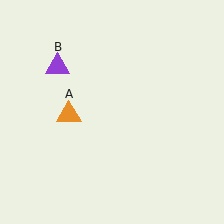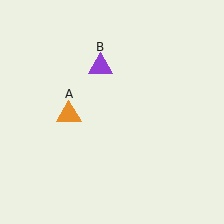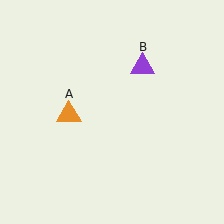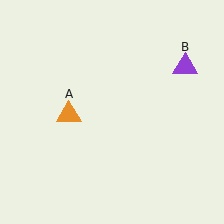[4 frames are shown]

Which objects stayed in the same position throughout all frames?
Orange triangle (object A) remained stationary.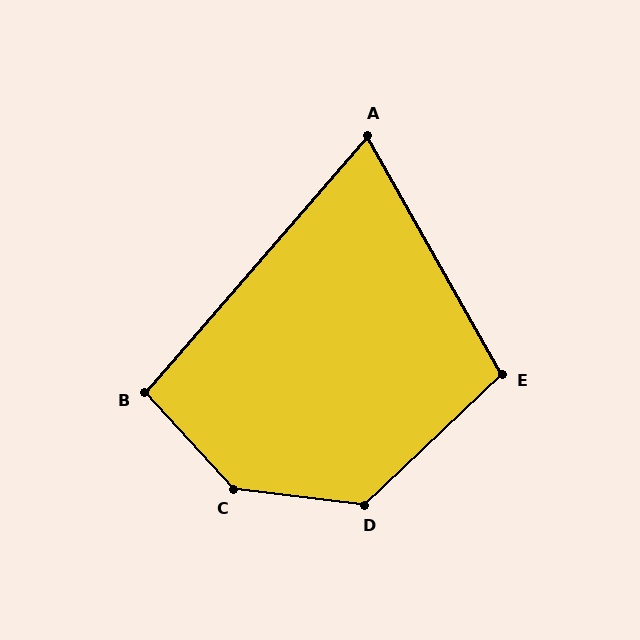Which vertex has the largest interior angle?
C, at approximately 140 degrees.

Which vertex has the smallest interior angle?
A, at approximately 70 degrees.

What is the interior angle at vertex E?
Approximately 104 degrees (obtuse).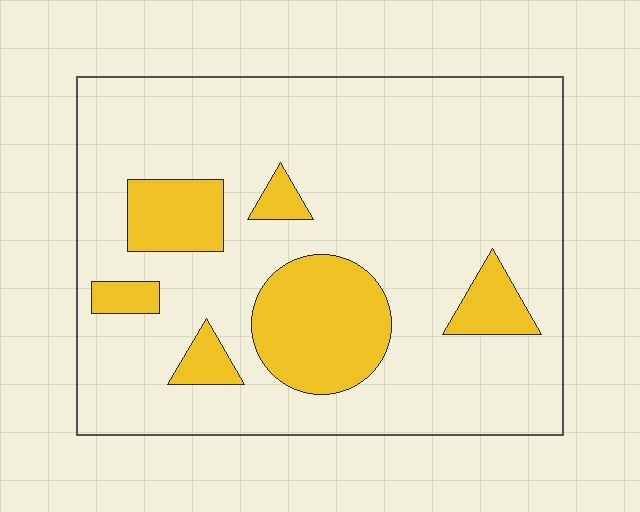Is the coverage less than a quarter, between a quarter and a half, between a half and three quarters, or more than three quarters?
Less than a quarter.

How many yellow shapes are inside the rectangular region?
6.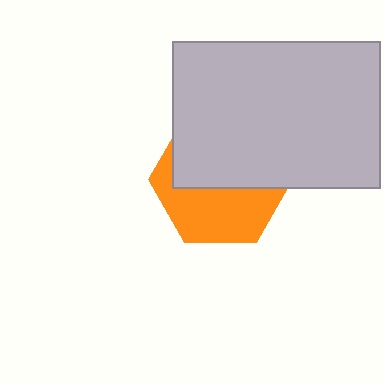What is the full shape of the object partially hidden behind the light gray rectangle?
The partially hidden object is an orange hexagon.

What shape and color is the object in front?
The object in front is a light gray rectangle.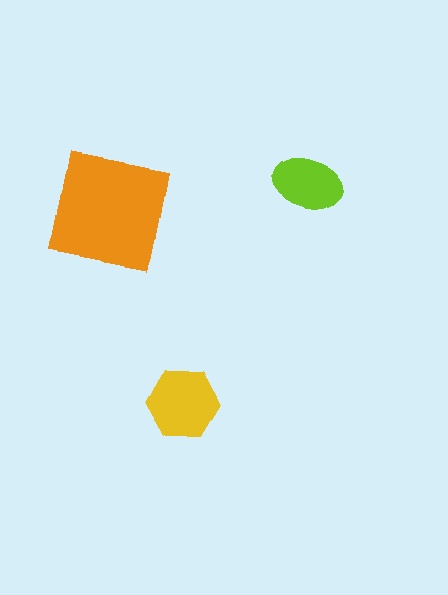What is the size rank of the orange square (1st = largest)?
1st.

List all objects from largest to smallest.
The orange square, the yellow hexagon, the lime ellipse.